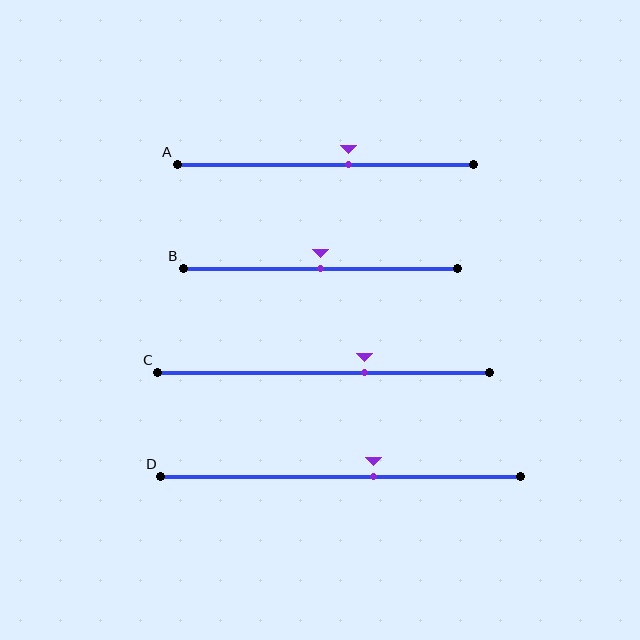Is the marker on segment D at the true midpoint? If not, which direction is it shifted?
No, the marker on segment D is shifted to the right by about 9% of the segment length.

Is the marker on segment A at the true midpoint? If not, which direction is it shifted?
No, the marker on segment A is shifted to the right by about 8% of the segment length.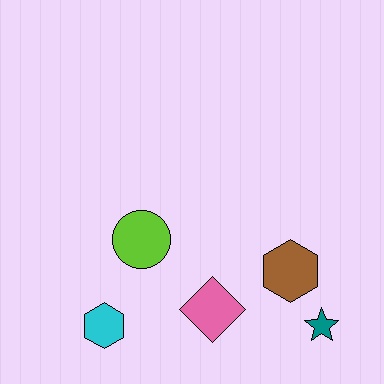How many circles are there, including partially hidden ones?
There is 1 circle.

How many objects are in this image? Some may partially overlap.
There are 5 objects.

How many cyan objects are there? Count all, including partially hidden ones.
There is 1 cyan object.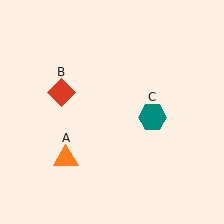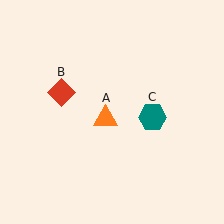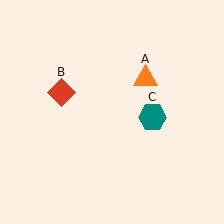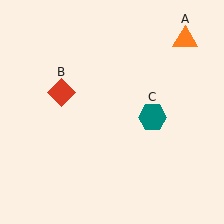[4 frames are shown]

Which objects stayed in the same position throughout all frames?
Red diamond (object B) and teal hexagon (object C) remained stationary.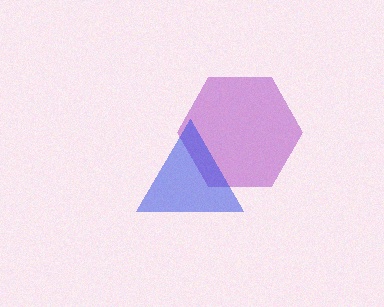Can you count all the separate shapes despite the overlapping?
Yes, there are 2 separate shapes.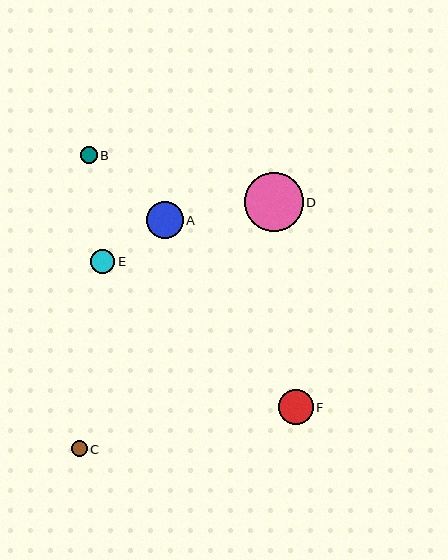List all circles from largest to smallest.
From largest to smallest: D, A, F, E, B, C.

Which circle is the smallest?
Circle C is the smallest with a size of approximately 16 pixels.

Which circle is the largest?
Circle D is the largest with a size of approximately 58 pixels.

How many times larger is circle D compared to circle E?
Circle D is approximately 2.4 times the size of circle E.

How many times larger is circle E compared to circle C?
Circle E is approximately 1.5 times the size of circle C.